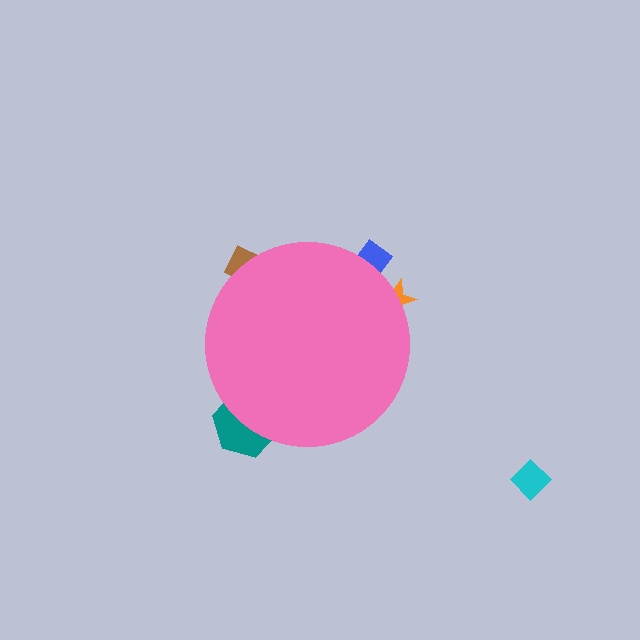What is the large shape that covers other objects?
A pink circle.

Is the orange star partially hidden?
Yes, the orange star is partially hidden behind the pink circle.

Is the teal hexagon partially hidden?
Yes, the teal hexagon is partially hidden behind the pink circle.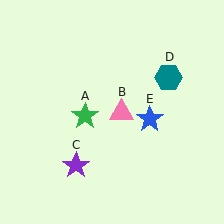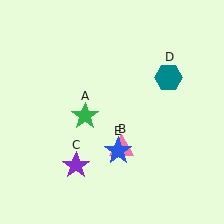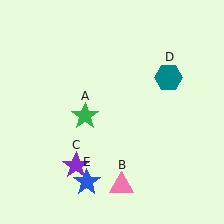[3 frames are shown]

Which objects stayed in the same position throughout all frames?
Green star (object A) and purple star (object C) and teal hexagon (object D) remained stationary.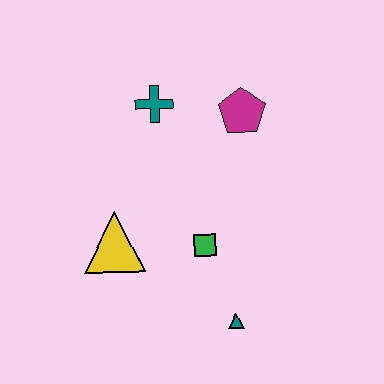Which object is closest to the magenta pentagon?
The teal cross is closest to the magenta pentagon.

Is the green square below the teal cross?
Yes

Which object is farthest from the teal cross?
The teal triangle is farthest from the teal cross.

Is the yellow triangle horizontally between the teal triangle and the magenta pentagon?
No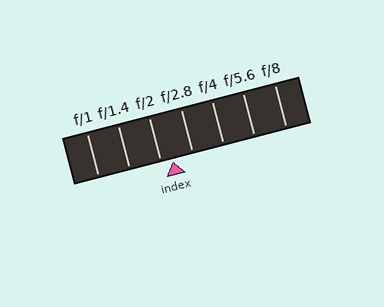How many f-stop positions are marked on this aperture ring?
There are 7 f-stop positions marked.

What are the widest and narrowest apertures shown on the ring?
The widest aperture shown is f/1 and the narrowest is f/8.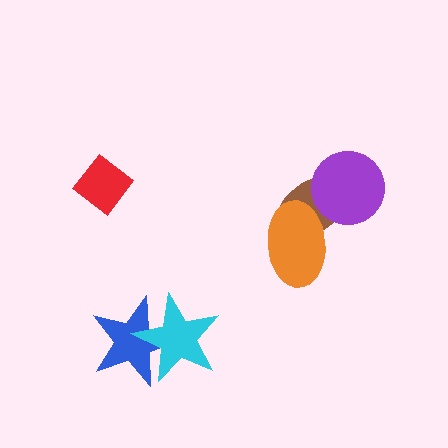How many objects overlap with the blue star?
1 object overlaps with the blue star.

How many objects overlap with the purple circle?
1 object overlaps with the purple circle.